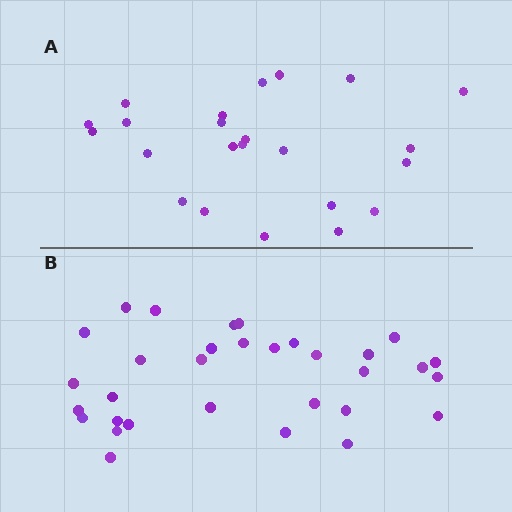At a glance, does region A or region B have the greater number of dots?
Region B (the bottom region) has more dots.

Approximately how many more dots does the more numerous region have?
Region B has roughly 8 or so more dots than region A.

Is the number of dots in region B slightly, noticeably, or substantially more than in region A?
Region B has noticeably more, but not dramatically so. The ratio is roughly 1.4 to 1.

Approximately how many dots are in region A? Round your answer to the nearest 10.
About 20 dots. (The exact count is 23, which rounds to 20.)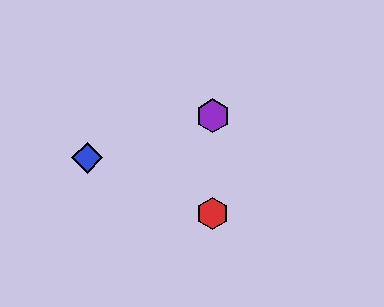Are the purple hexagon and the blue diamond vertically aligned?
No, the purple hexagon is at x≈213 and the blue diamond is at x≈87.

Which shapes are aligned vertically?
The red hexagon, the green hexagon, the yellow diamond, the purple hexagon are aligned vertically.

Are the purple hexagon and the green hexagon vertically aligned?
Yes, both are at x≈213.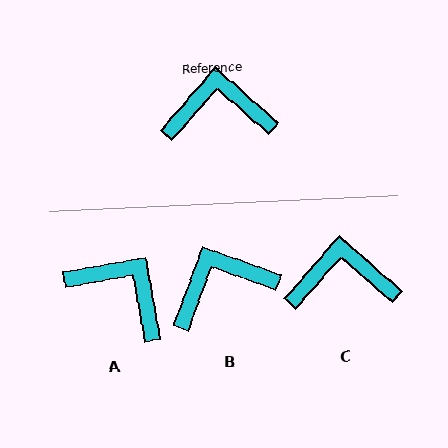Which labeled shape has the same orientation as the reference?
C.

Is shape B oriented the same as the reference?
No, it is off by about 21 degrees.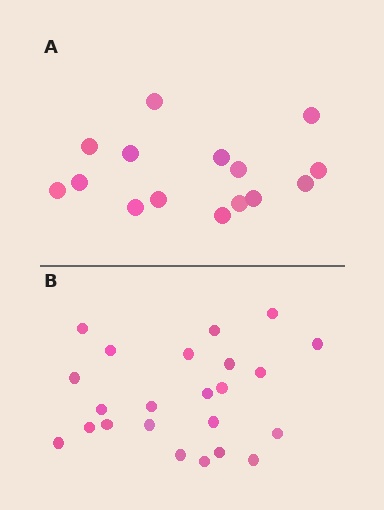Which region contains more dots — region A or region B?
Region B (the bottom region) has more dots.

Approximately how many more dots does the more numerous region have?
Region B has roughly 8 or so more dots than region A.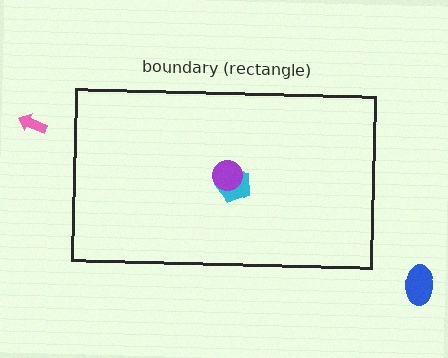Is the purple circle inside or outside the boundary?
Inside.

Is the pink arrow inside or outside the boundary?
Outside.